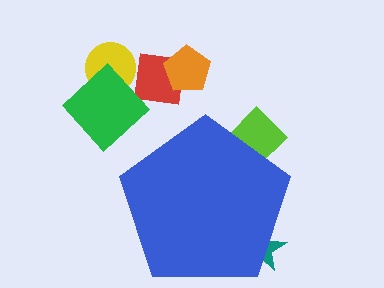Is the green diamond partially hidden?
No, the green diamond is fully visible.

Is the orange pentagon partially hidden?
No, the orange pentagon is fully visible.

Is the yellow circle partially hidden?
No, the yellow circle is fully visible.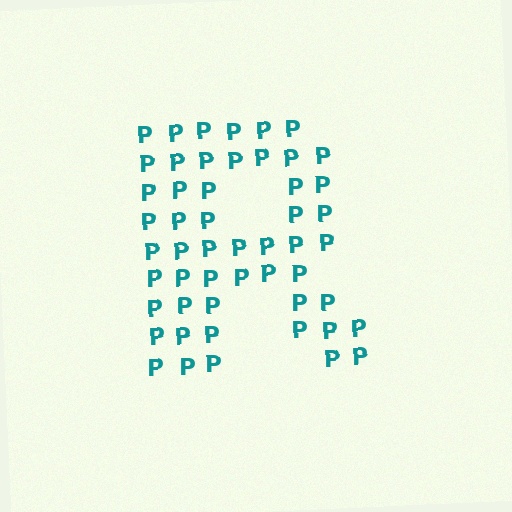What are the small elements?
The small elements are letter P's.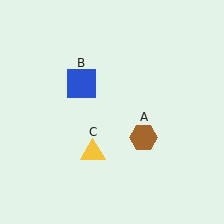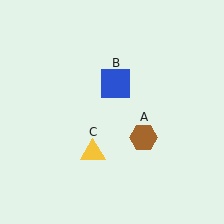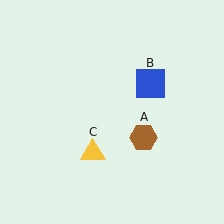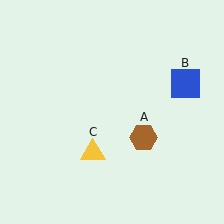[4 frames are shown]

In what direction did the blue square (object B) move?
The blue square (object B) moved right.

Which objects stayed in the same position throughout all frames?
Brown hexagon (object A) and yellow triangle (object C) remained stationary.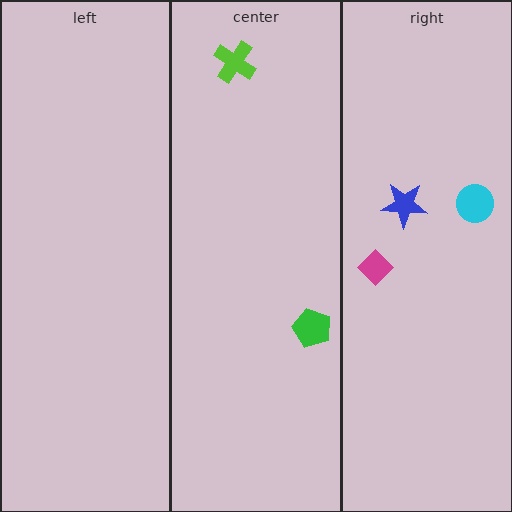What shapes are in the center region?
The lime cross, the green pentagon.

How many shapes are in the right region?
3.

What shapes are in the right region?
The blue star, the magenta diamond, the cyan circle.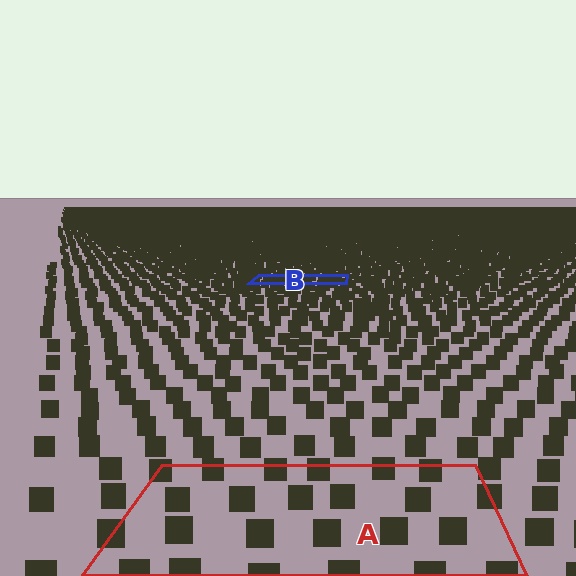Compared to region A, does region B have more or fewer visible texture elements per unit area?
Region B has more texture elements per unit area — they are packed more densely because it is farther away.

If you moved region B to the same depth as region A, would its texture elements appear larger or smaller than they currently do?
They would appear larger. At a closer depth, the same texture elements are projected at a bigger on-screen size.